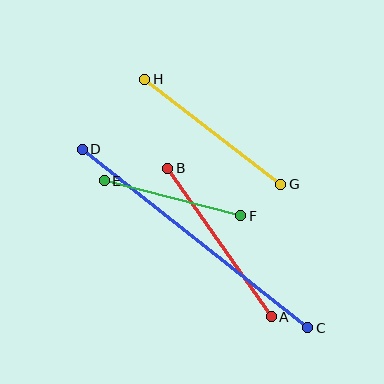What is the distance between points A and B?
The distance is approximately 181 pixels.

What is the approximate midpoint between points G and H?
The midpoint is at approximately (213, 132) pixels.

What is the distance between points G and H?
The distance is approximately 172 pixels.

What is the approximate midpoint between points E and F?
The midpoint is at approximately (173, 198) pixels.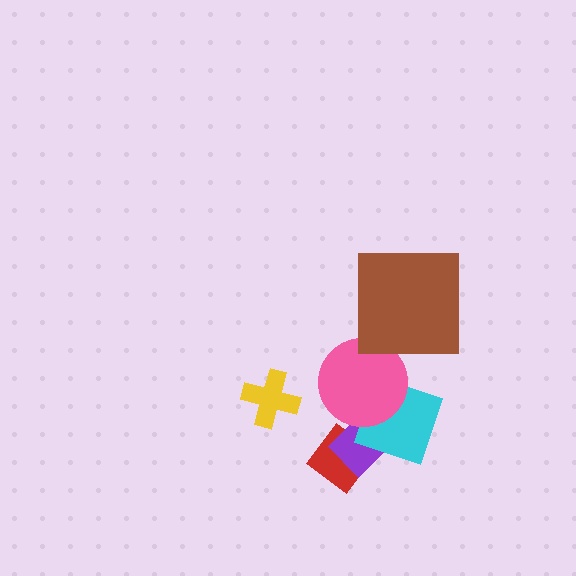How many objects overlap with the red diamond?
2 objects overlap with the red diamond.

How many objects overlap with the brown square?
0 objects overlap with the brown square.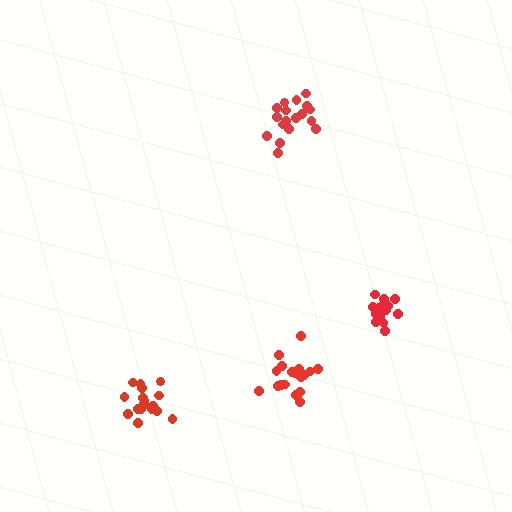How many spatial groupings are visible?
There are 4 spatial groupings.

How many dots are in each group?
Group 1: 18 dots, Group 2: 18 dots, Group 3: 15 dots, Group 4: 18 dots (69 total).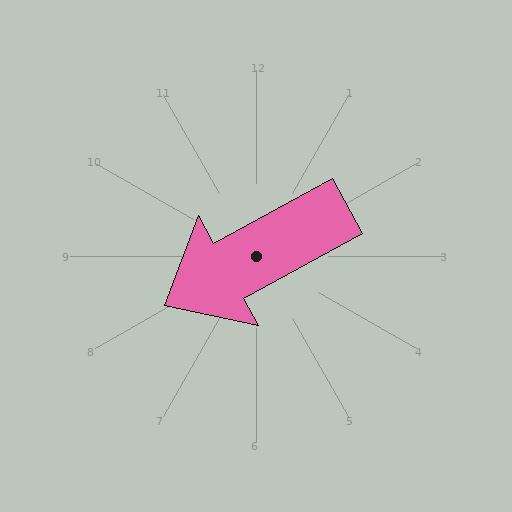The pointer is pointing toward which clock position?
Roughly 8 o'clock.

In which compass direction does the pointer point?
Southwest.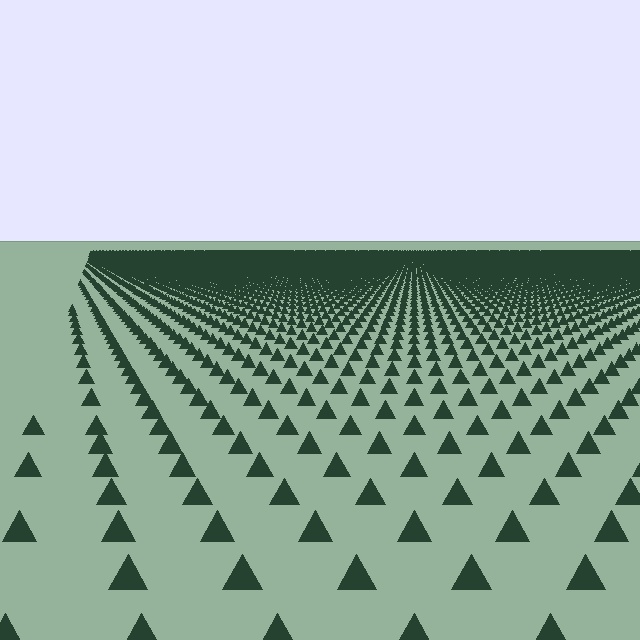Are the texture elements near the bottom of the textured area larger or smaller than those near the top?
Larger. Near the bottom, elements are closer to the viewer and appear at a bigger on-screen size.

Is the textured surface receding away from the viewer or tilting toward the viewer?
The surface is receding away from the viewer. Texture elements get smaller and denser toward the top.